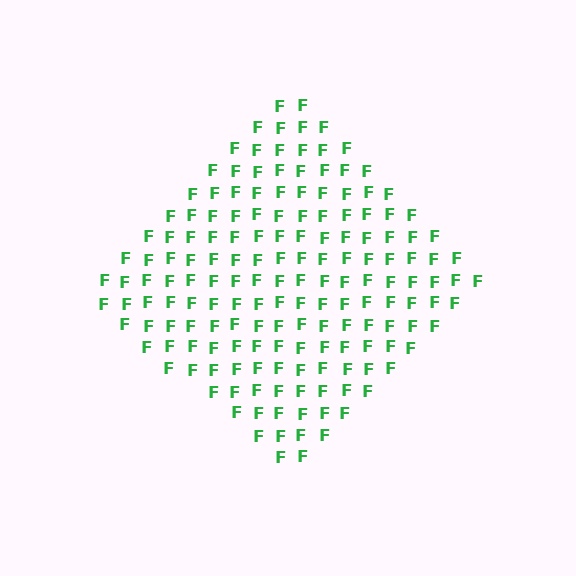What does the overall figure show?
The overall figure shows a diamond.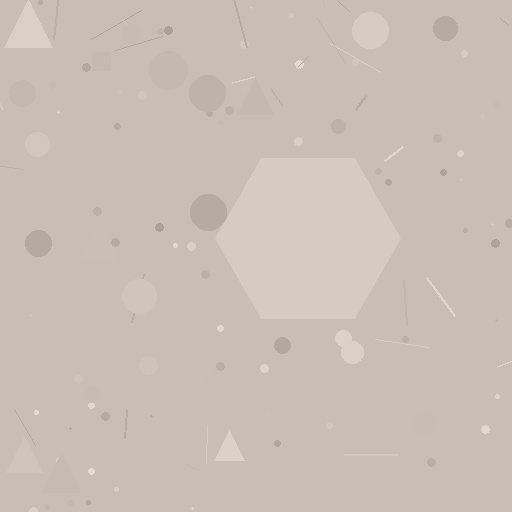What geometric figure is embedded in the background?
A hexagon is embedded in the background.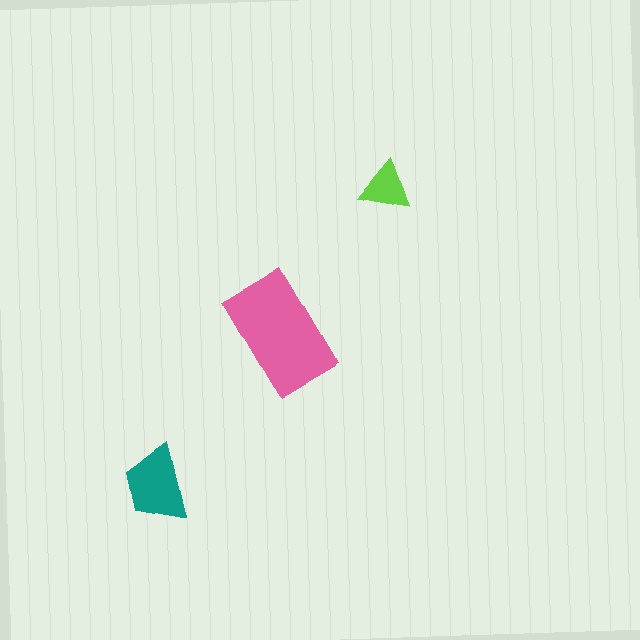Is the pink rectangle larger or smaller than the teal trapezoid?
Larger.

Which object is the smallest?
The lime triangle.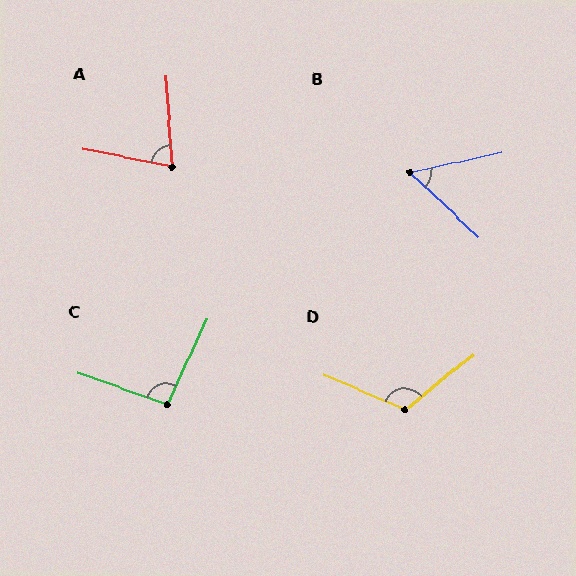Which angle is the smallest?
B, at approximately 56 degrees.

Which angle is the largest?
D, at approximately 118 degrees.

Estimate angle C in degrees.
Approximately 95 degrees.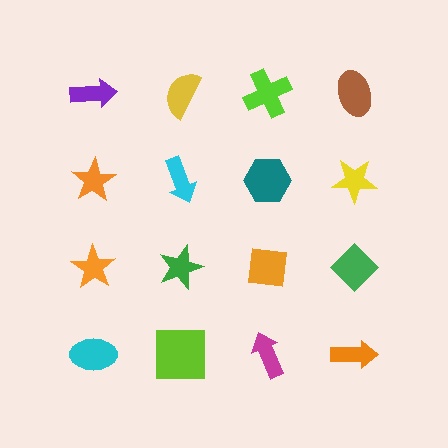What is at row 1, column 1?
A purple arrow.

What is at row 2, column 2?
A cyan arrow.